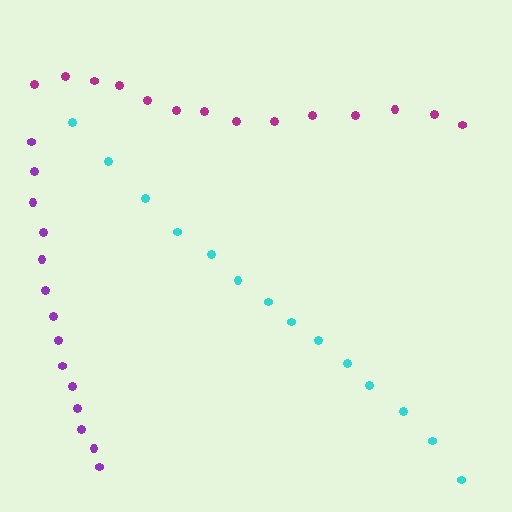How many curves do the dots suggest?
There are 3 distinct paths.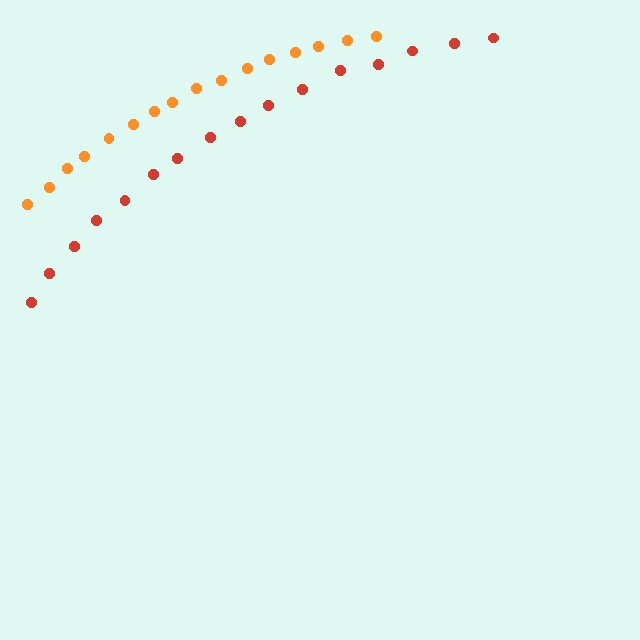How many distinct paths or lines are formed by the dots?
There are 2 distinct paths.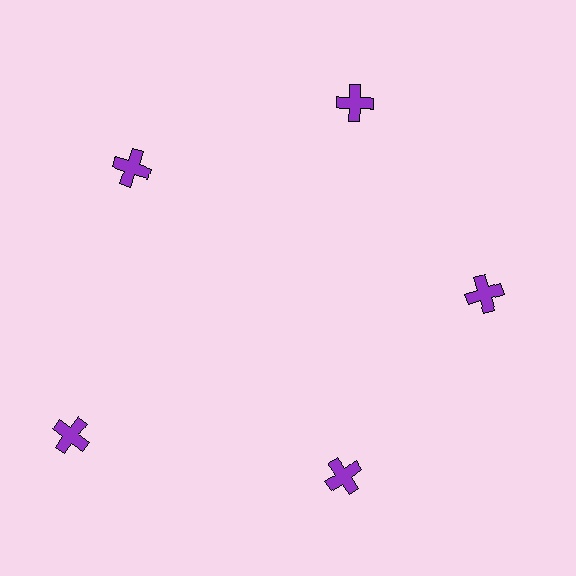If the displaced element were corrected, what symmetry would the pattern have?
It would have 5-fold rotational symmetry — the pattern would map onto itself every 72 degrees.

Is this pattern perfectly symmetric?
No. The 5 purple crosses are arranged in a ring, but one element near the 8 o'clock position is pushed outward from the center, breaking the 5-fold rotational symmetry.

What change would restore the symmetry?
The symmetry would be restored by moving it inward, back onto the ring so that all 5 crosses sit at equal angles and equal distance from the center.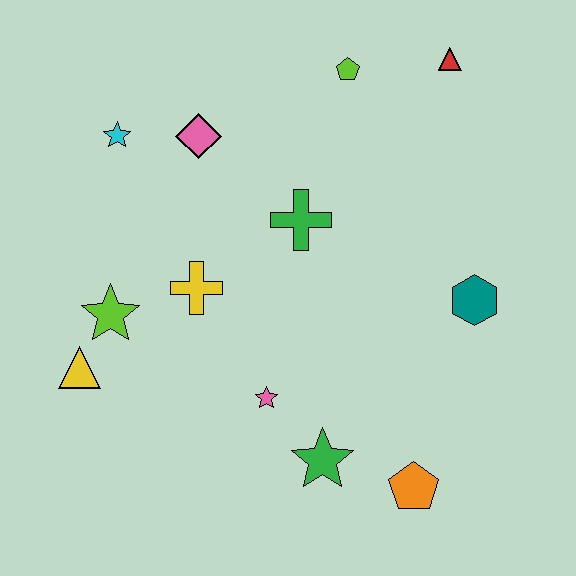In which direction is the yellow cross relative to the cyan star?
The yellow cross is below the cyan star.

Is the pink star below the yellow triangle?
Yes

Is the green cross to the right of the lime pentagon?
No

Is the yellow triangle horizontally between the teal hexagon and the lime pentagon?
No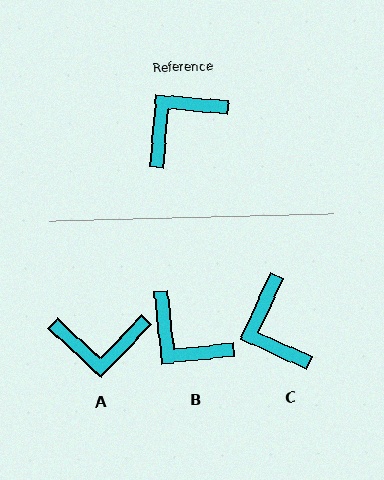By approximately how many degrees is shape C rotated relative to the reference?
Approximately 71 degrees counter-clockwise.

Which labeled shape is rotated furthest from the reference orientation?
A, about 142 degrees away.